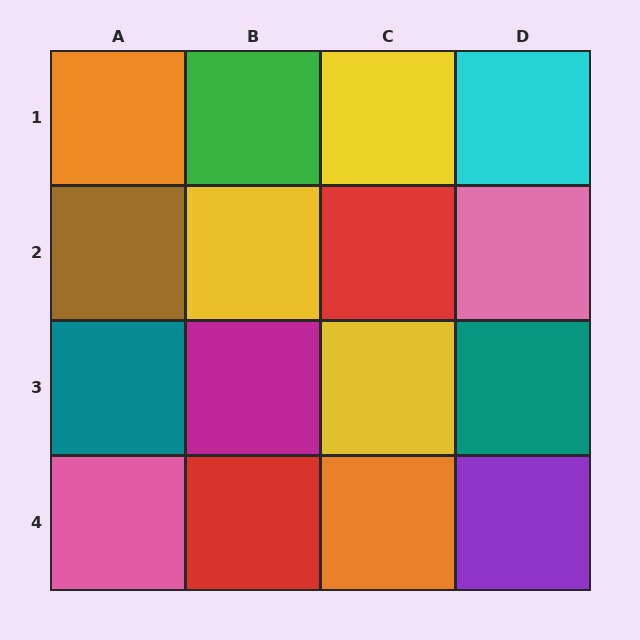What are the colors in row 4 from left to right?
Pink, red, orange, purple.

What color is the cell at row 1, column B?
Green.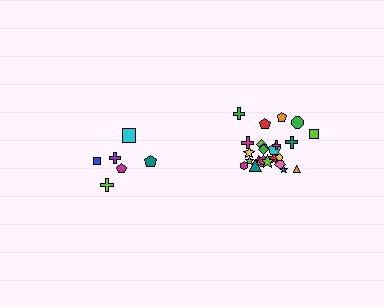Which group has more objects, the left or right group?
The right group.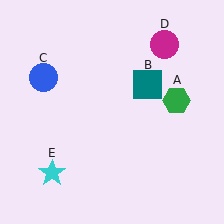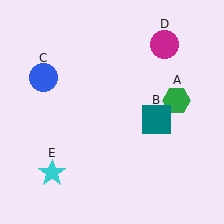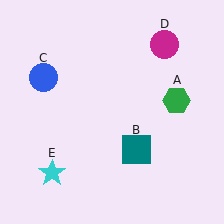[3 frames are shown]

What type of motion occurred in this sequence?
The teal square (object B) rotated clockwise around the center of the scene.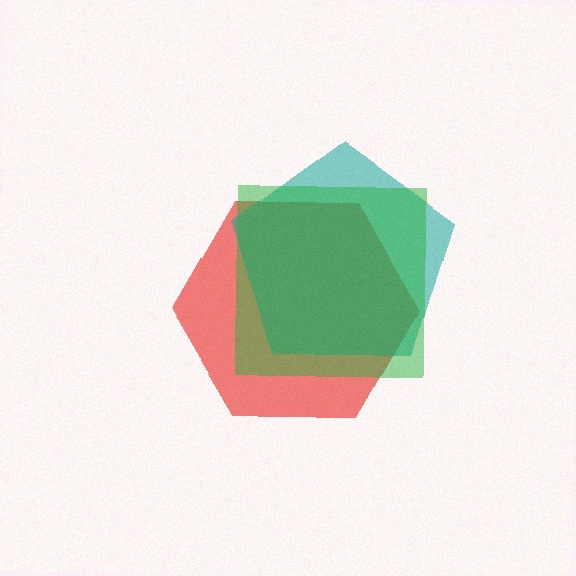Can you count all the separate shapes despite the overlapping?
Yes, there are 3 separate shapes.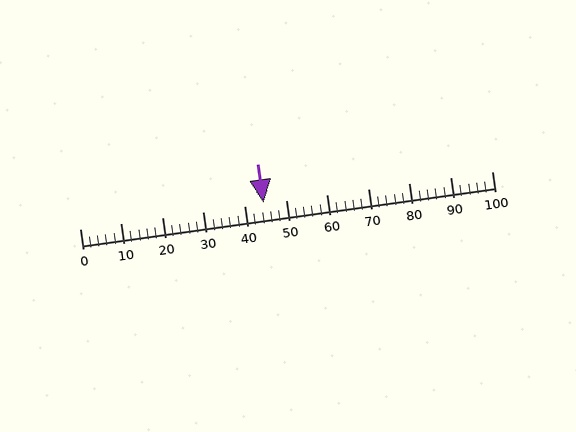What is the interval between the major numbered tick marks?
The major tick marks are spaced 10 units apart.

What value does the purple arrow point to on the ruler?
The purple arrow points to approximately 45.